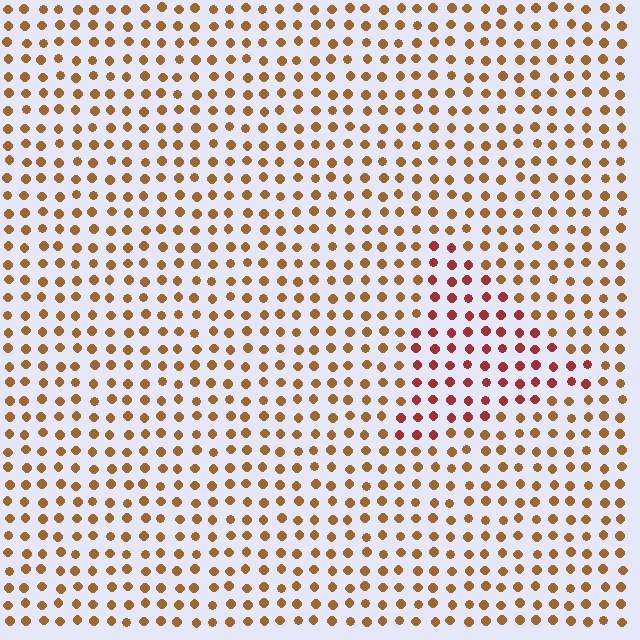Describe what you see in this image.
The image is filled with small brown elements in a uniform arrangement. A triangle-shaped region is visible where the elements are tinted to a slightly different hue, forming a subtle color boundary.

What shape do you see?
I see a triangle.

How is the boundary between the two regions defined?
The boundary is defined purely by a slight shift in hue (about 32 degrees). Spacing, size, and orientation are identical on both sides.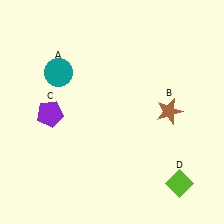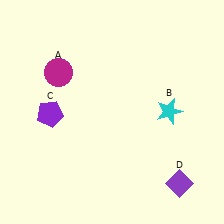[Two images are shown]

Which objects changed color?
A changed from teal to magenta. B changed from brown to cyan. D changed from lime to purple.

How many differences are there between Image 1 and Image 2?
There are 3 differences between the two images.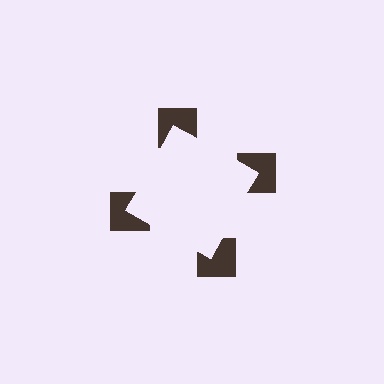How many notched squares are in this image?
There are 4 — one at each vertex of the illusory square.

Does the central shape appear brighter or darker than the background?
It typically appears slightly brighter than the background, even though no actual brightness change is drawn.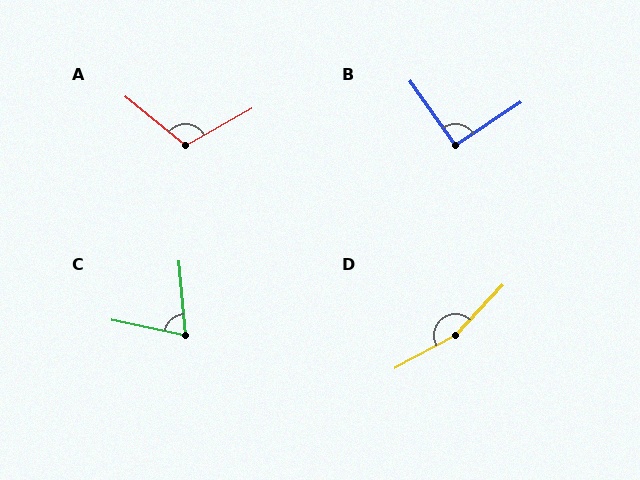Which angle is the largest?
D, at approximately 162 degrees.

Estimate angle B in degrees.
Approximately 91 degrees.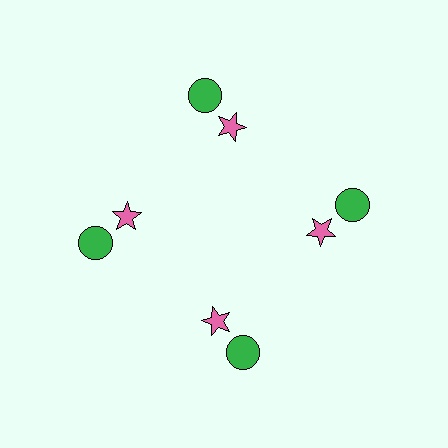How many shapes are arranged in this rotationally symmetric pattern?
There are 8 shapes, arranged in 4 groups of 2.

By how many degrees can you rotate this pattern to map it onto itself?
The pattern maps onto itself every 90 degrees of rotation.